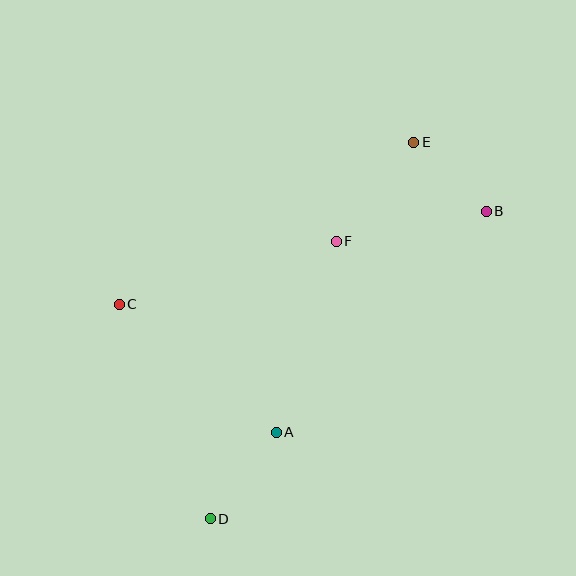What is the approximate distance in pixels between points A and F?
The distance between A and F is approximately 200 pixels.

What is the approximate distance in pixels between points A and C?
The distance between A and C is approximately 203 pixels.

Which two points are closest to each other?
Points B and E are closest to each other.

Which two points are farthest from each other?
Points D and E are farthest from each other.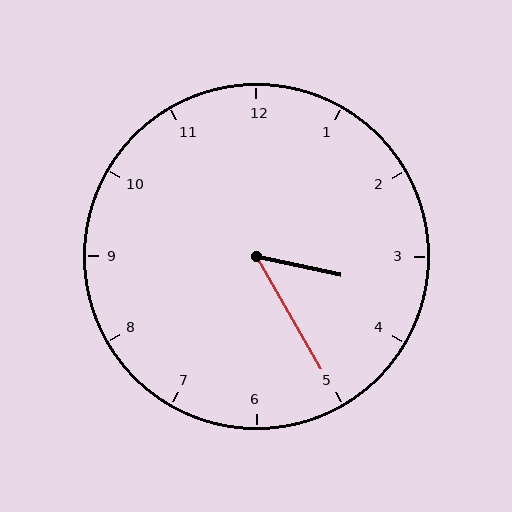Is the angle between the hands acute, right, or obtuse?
It is acute.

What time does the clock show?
3:25.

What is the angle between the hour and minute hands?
Approximately 48 degrees.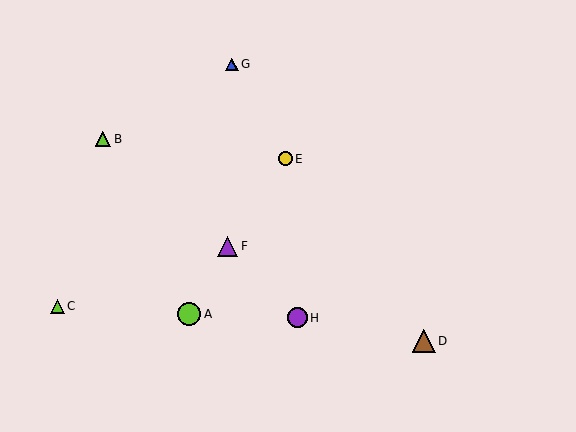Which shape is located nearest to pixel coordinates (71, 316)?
The lime triangle (labeled C) at (58, 306) is nearest to that location.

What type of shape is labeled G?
Shape G is a blue triangle.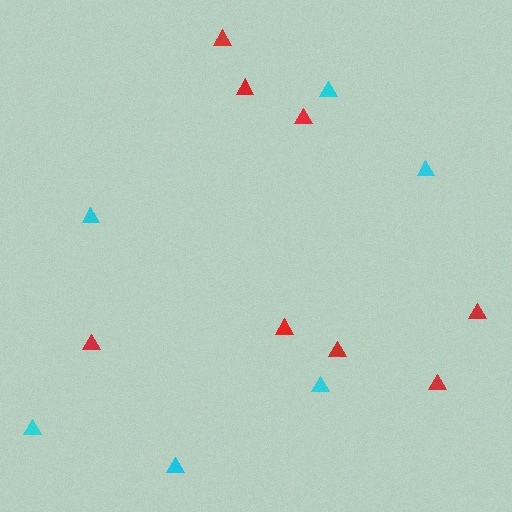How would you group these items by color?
There are 2 groups: one group of red triangles (8) and one group of cyan triangles (6).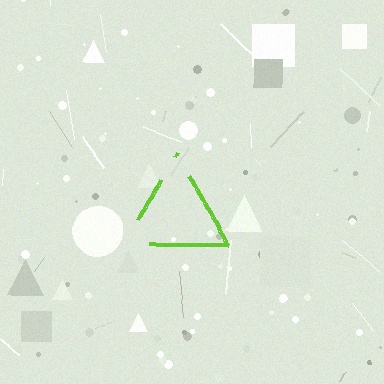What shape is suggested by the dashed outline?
The dashed outline suggests a triangle.